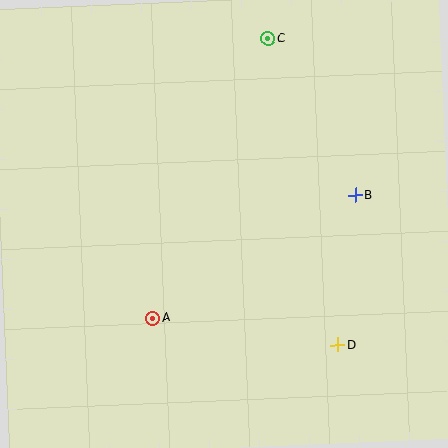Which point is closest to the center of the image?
Point A at (153, 318) is closest to the center.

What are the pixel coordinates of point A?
Point A is at (153, 318).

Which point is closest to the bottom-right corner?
Point D is closest to the bottom-right corner.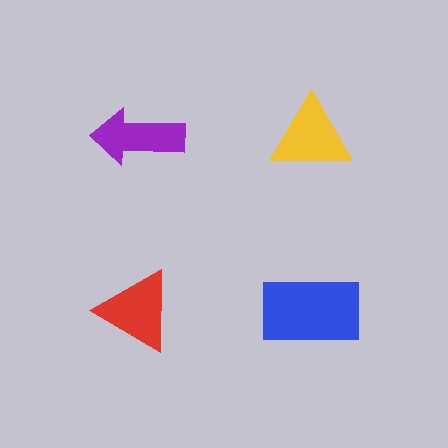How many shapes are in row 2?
2 shapes.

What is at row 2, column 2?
A blue rectangle.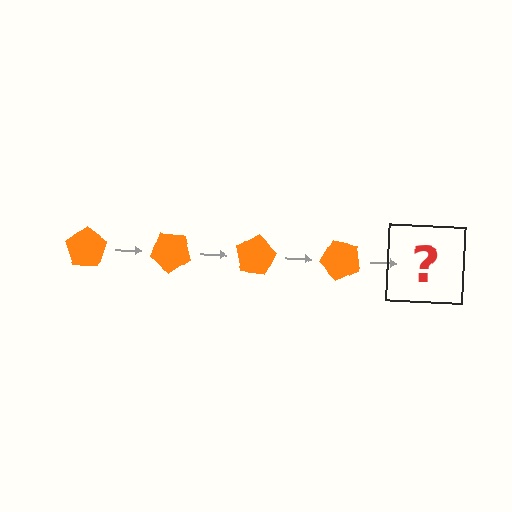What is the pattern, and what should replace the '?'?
The pattern is that the pentagon rotates 40 degrees each step. The '?' should be an orange pentagon rotated 160 degrees.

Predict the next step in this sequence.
The next step is an orange pentagon rotated 160 degrees.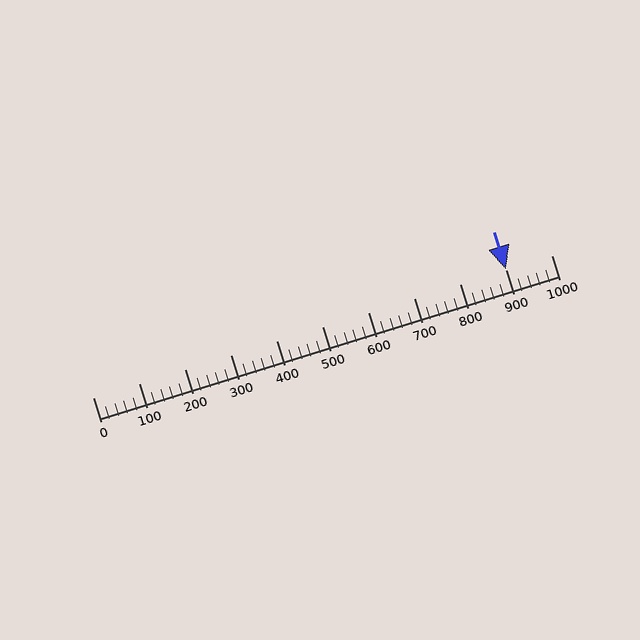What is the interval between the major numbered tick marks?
The major tick marks are spaced 100 units apart.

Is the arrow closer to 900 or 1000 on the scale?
The arrow is closer to 900.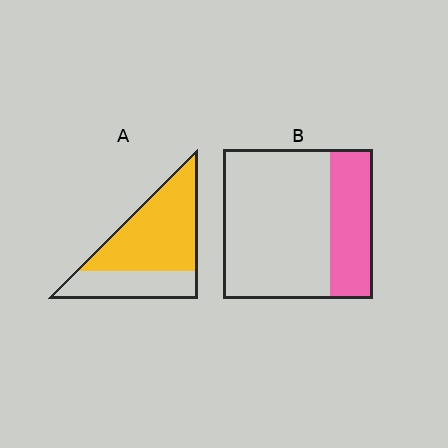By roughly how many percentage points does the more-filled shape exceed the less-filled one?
By roughly 40 percentage points (A over B).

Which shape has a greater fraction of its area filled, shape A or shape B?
Shape A.